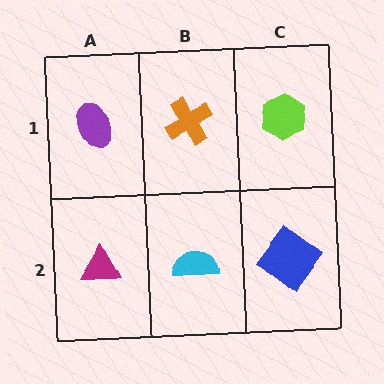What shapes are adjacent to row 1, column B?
A cyan semicircle (row 2, column B), a purple ellipse (row 1, column A), a lime hexagon (row 1, column C).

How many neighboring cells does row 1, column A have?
2.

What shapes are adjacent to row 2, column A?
A purple ellipse (row 1, column A), a cyan semicircle (row 2, column B).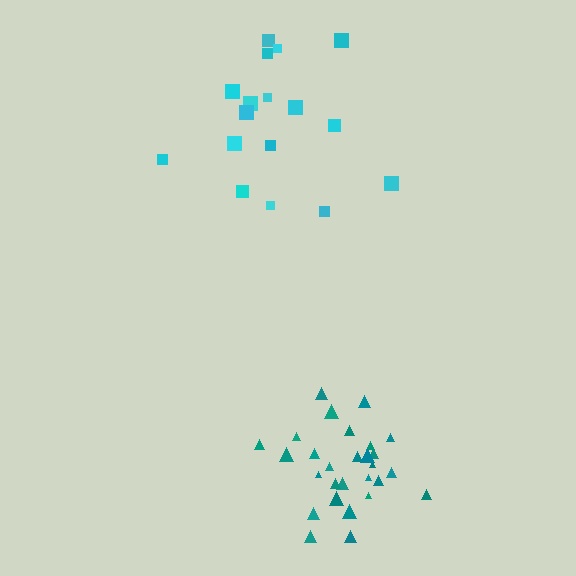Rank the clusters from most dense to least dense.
teal, cyan.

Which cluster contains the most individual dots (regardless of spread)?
Teal (28).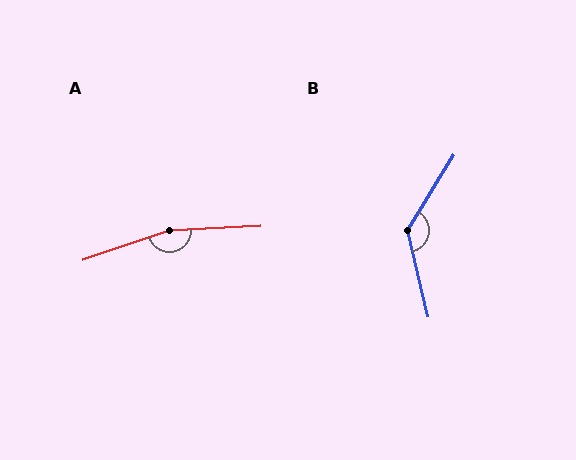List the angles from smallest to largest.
B (135°), A (164°).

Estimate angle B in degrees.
Approximately 135 degrees.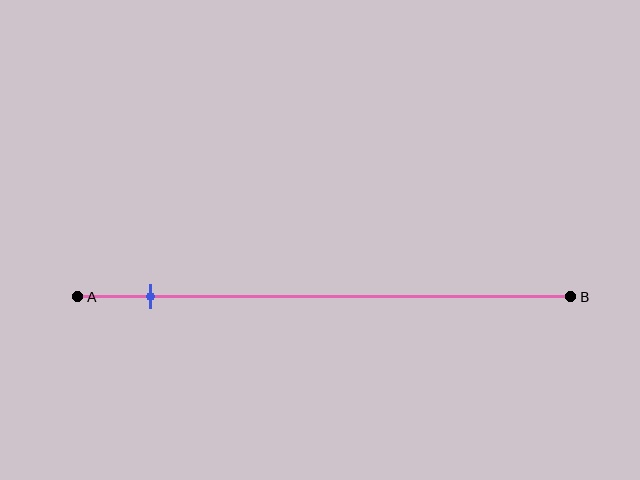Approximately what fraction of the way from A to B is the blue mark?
The blue mark is approximately 15% of the way from A to B.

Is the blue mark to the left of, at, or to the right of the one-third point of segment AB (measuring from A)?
The blue mark is to the left of the one-third point of segment AB.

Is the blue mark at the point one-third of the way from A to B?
No, the mark is at about 15% from A, not at the 33% one-third point.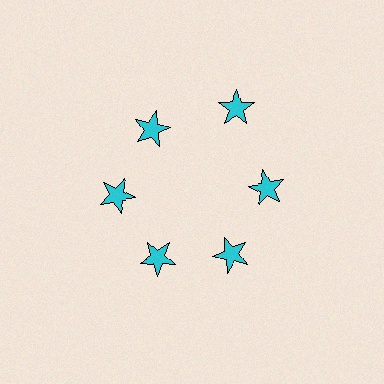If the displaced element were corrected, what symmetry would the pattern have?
It would have 6-fold rotational symmetry — the pattern would map onto itself every 60 degrees.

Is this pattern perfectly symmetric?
No. The 6 cyan stars are arranged in a ring, but one element near the 1 o'clock position is pushed outward from the center, breaking the 6-fold rotational symmetry.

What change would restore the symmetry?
The symmetry would be restored by moving it inward, back onto the ring so that all 6 stars sit at equal angles and equal distance from the center.